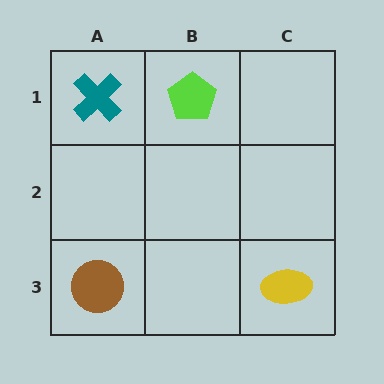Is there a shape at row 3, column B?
No, that cell is empty.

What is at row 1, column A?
A teal cross.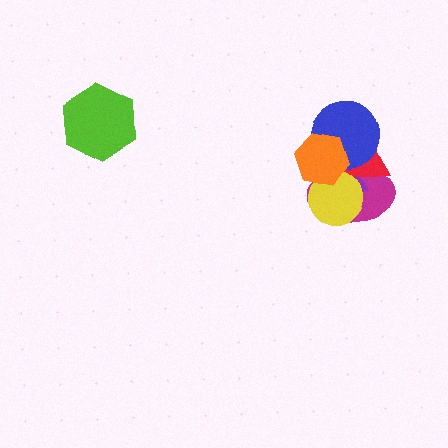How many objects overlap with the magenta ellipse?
5 objects overlap with the magenta ellipse.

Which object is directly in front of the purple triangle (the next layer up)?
The red triangle is directly in front of the purple triangle.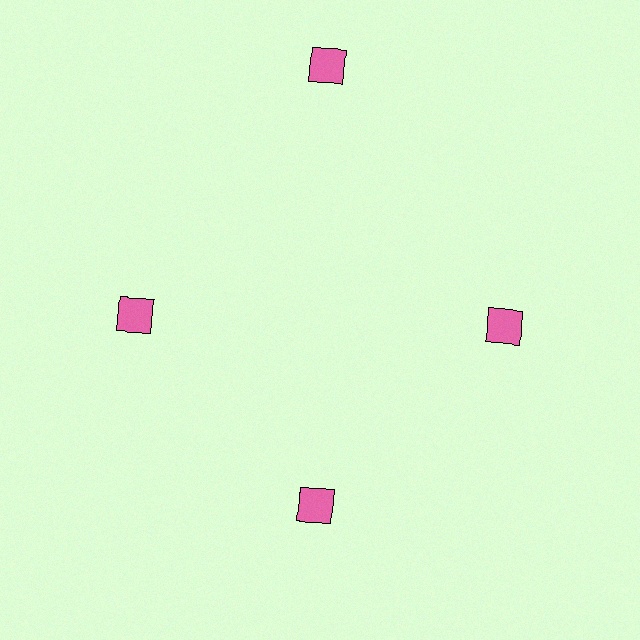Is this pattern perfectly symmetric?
No. The 4 pink squares are arranged in a ring, but one element near the 12 o'clock position is pushed outward from the center, breaking the 4-fold rotational symmetry.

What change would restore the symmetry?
The symmetry would be restored by moving it inward, back onto the ring so that all 4 squares sit at equal angles and equal distance from the center.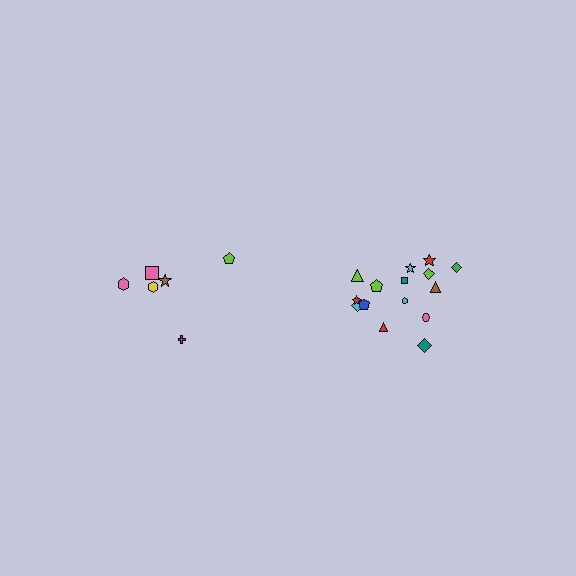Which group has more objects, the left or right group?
The right group.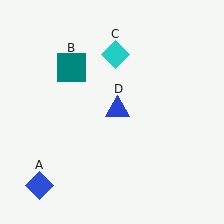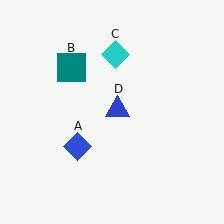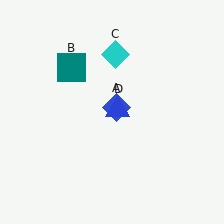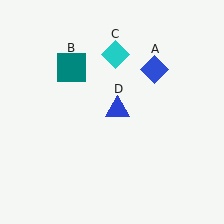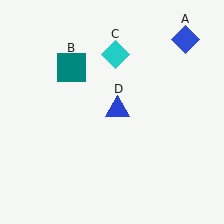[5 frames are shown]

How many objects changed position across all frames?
1 object changed position: blue diamond (object A).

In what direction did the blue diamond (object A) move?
The blue diamond (object A) moved up and to the right.